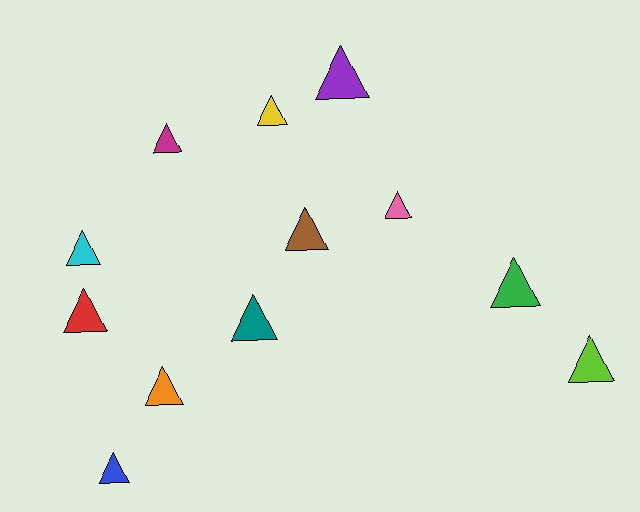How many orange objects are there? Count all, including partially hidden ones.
There is 1 orange object.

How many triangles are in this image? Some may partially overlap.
There are 12 triangles.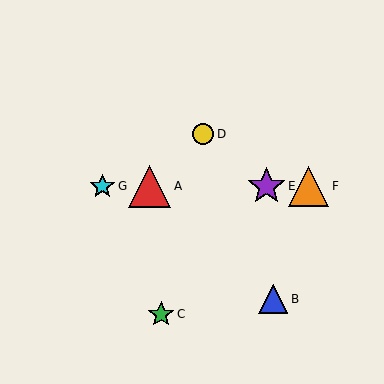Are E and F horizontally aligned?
Yes, both are at y≈186.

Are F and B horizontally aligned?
No, F is at y≈186 and B is at y≈299.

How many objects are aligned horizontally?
4 objects (A, E, F, G) are aligned horizontally.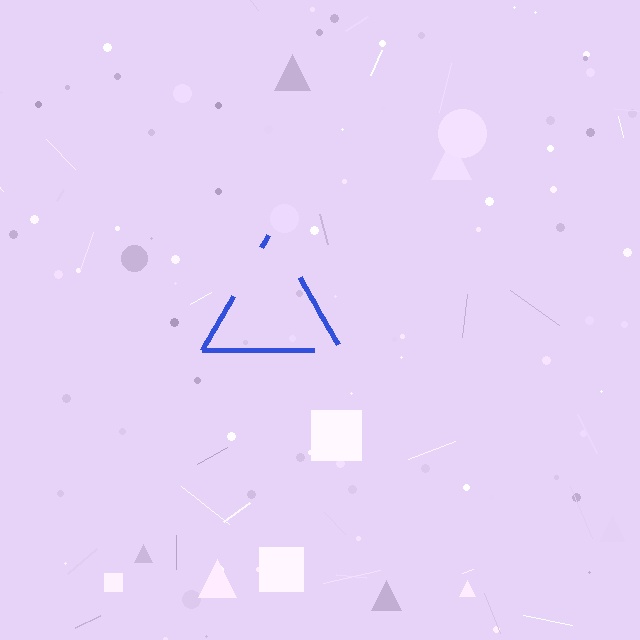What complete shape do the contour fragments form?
The contour fragments form a triangle.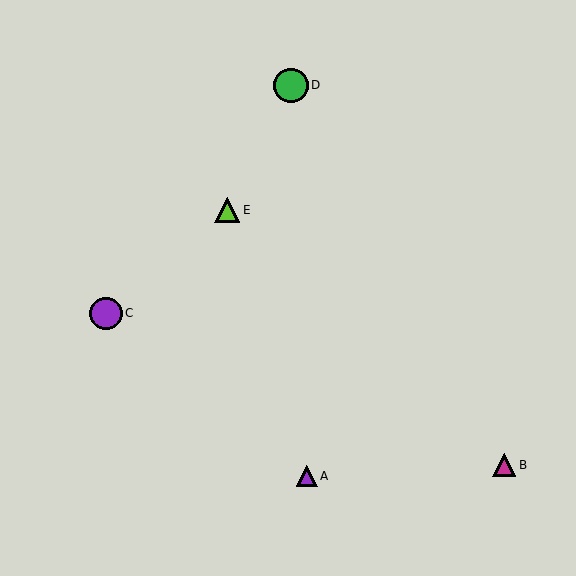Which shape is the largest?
The green circle (labeled D) is the largest.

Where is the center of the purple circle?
The center of the purple circle is at (106, 313).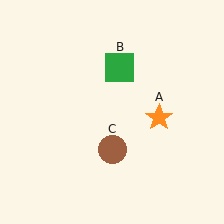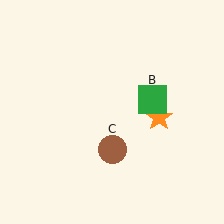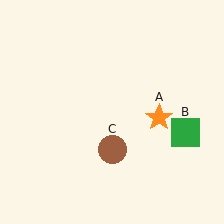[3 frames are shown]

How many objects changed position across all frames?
1 object changed position: green square (object B).